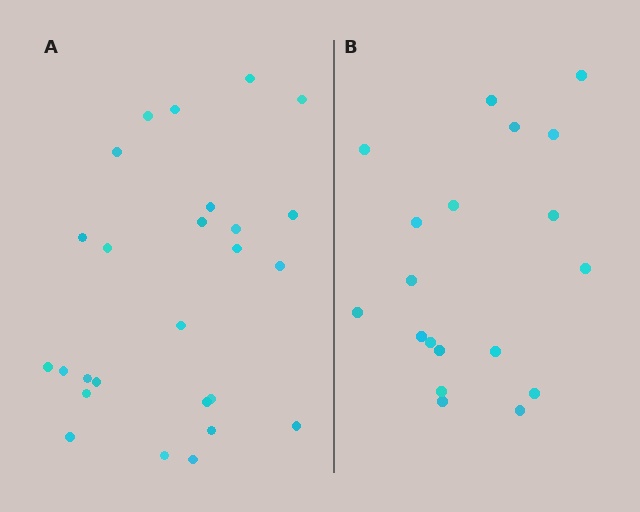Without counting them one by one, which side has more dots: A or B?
Region A (the left region) has more dots.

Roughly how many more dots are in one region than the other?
Region A has roughly 8 or so more dots than region B.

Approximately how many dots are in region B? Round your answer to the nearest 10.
About 20 dots. (The exact count is 19, which rounds to 20.)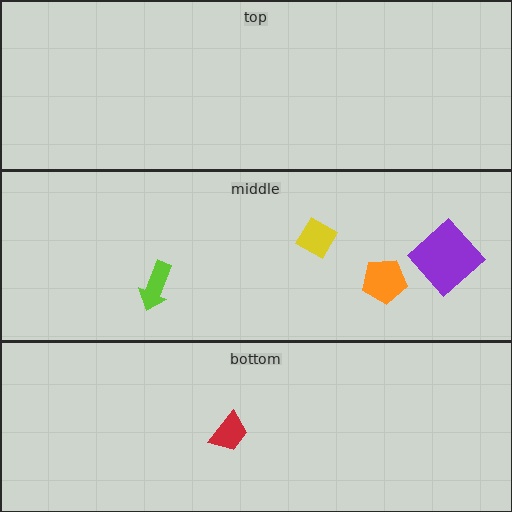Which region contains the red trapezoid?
The bottom region.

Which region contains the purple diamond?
The middle region.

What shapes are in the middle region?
The yellow diamond, the purple diamond, the orange pentagon, the lime arrow.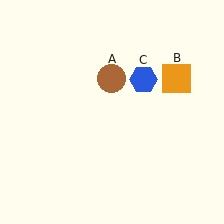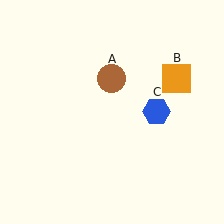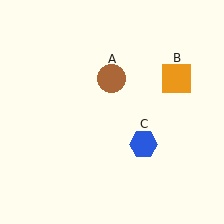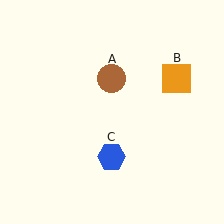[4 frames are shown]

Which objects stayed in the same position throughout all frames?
Brown circle (object A) and orange square (object B) remained stationary.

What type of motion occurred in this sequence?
The blue hexagon (object C) rotated clockwise around the center of the scene.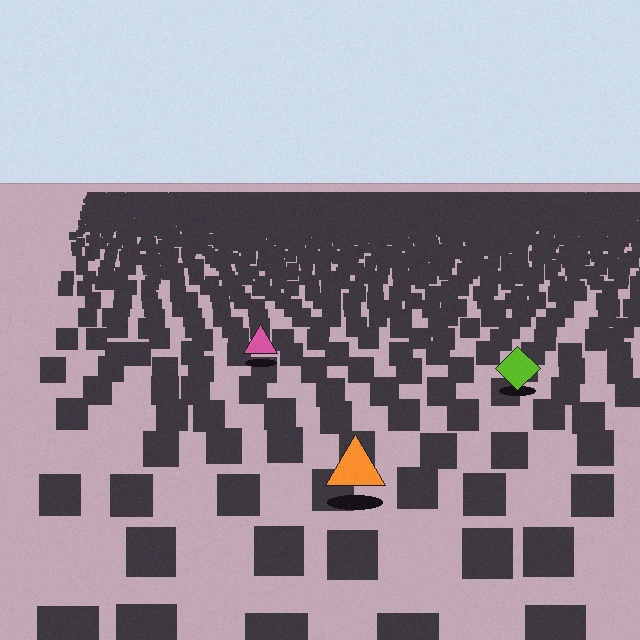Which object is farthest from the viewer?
The pink triangle is farthest from the viewer. It appears smaller and the ground texture around it is denser.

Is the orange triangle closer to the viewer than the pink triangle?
Yes. The orange triangle is closer — you can tell from the texture gradient: the ground texture is coarser near it.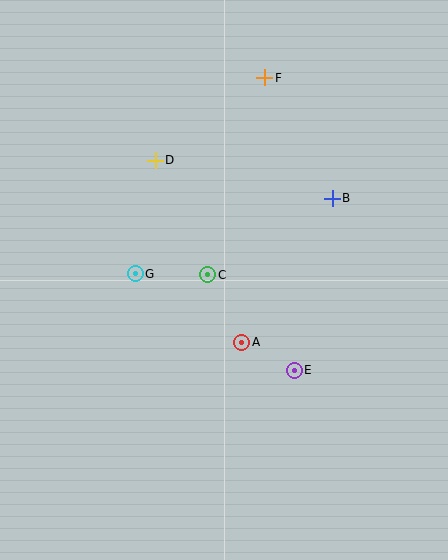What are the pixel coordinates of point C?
Point C is at (208, 275).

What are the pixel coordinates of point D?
Point D is at (155, 160).